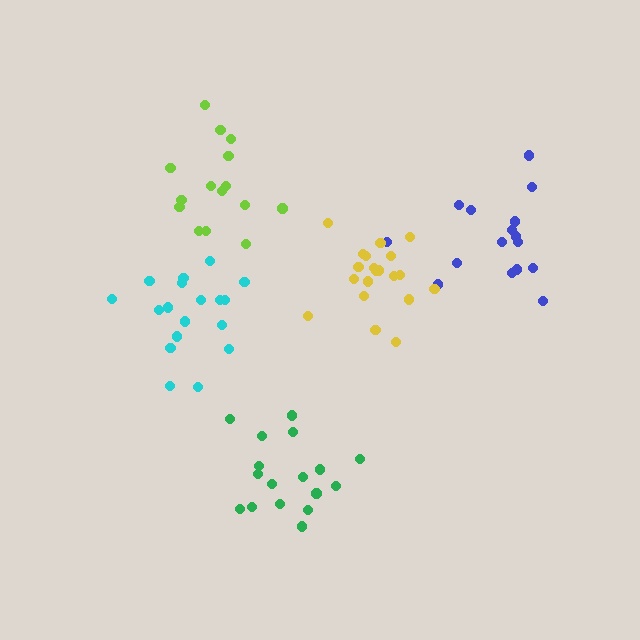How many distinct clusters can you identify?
There are 5 distinct clusters.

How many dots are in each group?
Group 1: 17 dots, Group 2: 16 dots, Group 3: 20 dots, Group 4: 15 dots, Group 5: 18 dots (86 total).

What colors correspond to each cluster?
The clusters are colored: green, blue, yellow, lime, cyan.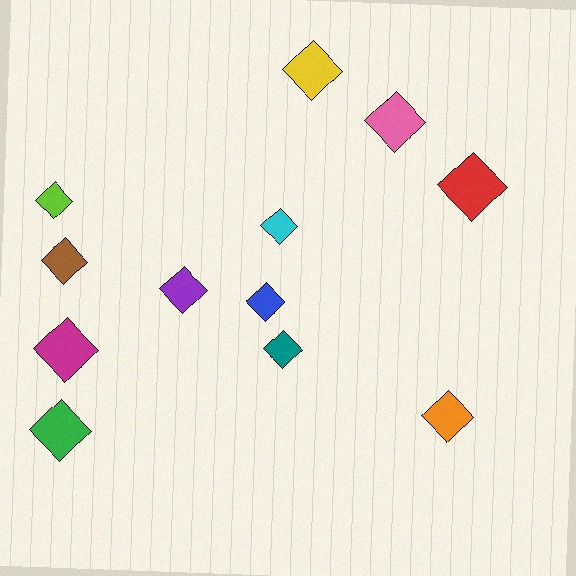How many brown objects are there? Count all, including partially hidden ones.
There is 1 brown object.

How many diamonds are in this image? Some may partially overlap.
There are 12 diamonds.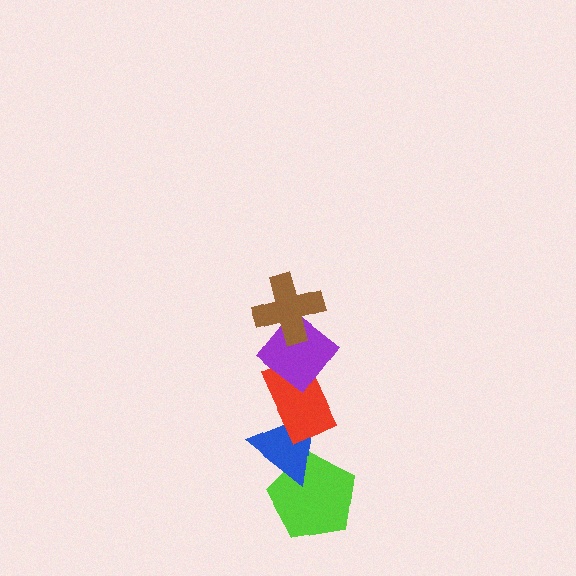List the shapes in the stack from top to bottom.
From top to bottom: the brown cross, the purple diamond, the red rectangle, the blue triangle, the lime pentagon.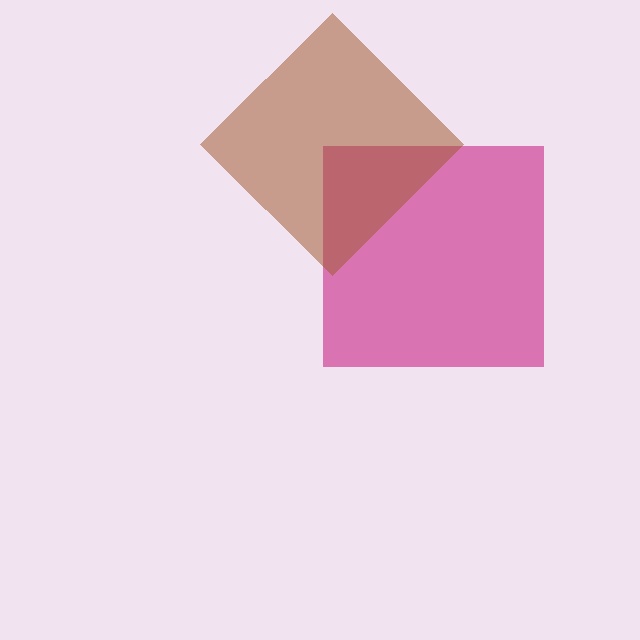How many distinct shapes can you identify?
There are 2 distinct shapes: a magenta square, a brown diamond.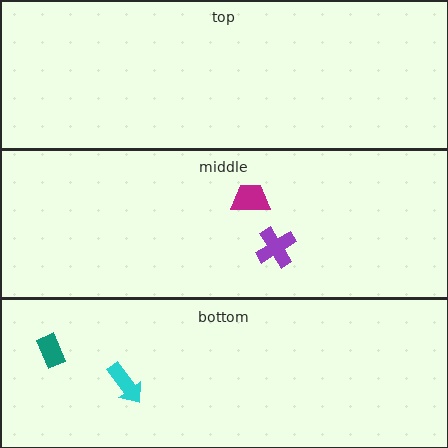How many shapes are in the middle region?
2.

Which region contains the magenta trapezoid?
The middle region.